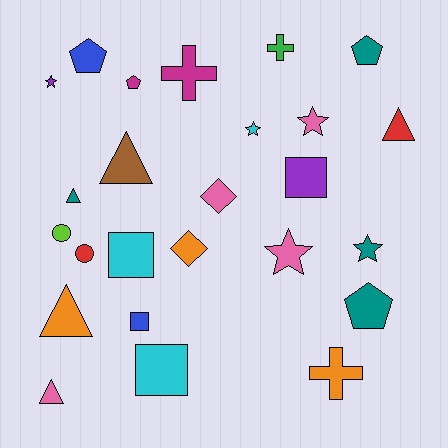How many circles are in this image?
There are 2 circles.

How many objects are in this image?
There are 25 objects.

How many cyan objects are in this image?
There are 3 cyan objects.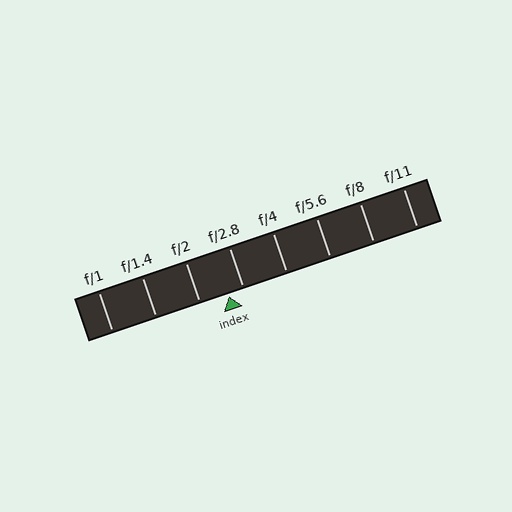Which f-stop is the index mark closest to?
The index mark is closest to f/2.8.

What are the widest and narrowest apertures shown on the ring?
The widest aperture shown is f/1 and the narrowest is f/11.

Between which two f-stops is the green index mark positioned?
The index mark is between f/2 and f/2.8.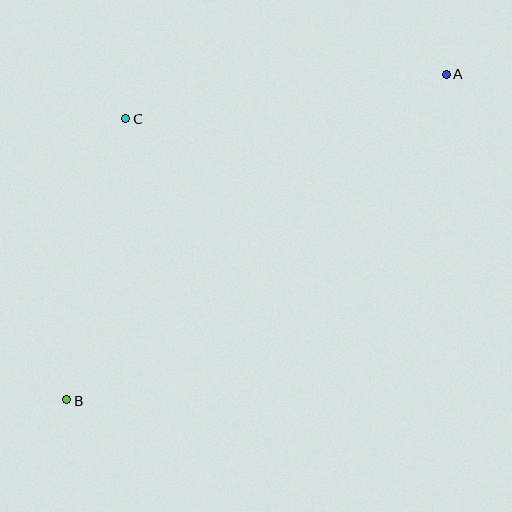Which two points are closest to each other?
Points B and C are closest to each other.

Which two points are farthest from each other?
Points A and B are farthest from each other.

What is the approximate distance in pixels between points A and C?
The distance between A and C is approximately 323 pixels.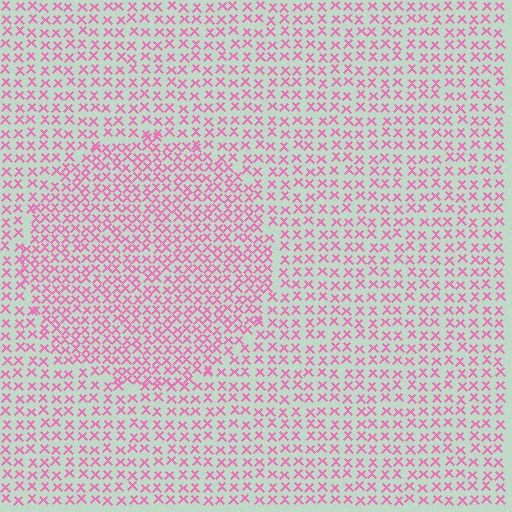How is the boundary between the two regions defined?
The boundary is defined by a change in element density (approximately 1.6x ratio). All elements are the same color, size, and shape.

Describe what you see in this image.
The image contains small pink elements arranged at two different densities. A circle-shaped region is visible where the elements are more densely packed than the surrounding area.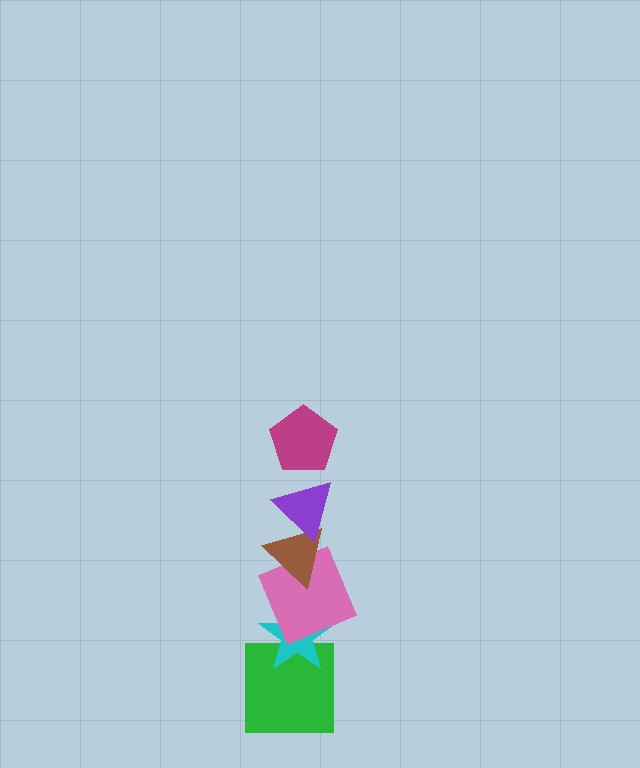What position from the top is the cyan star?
The cyan star is 5th from the top.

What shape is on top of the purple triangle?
The magenta pentagon is on top of the purple triangle.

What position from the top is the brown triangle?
The brown triangle is 3rd from the top.